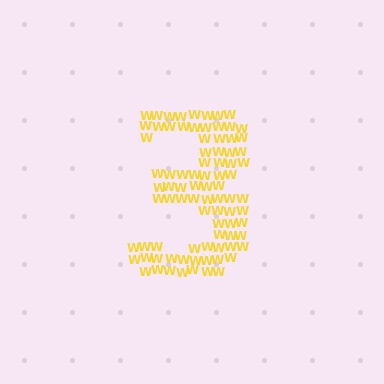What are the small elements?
The small elements are letter W's.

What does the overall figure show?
The overall figure shows the digit 3.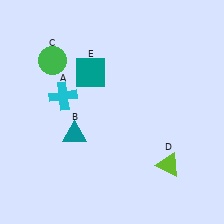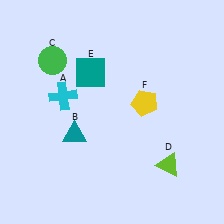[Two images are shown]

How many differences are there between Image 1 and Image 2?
There is 1 difference between the two images.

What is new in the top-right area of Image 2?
A yellow pentagon (F) was added in the top-right area of Image 2.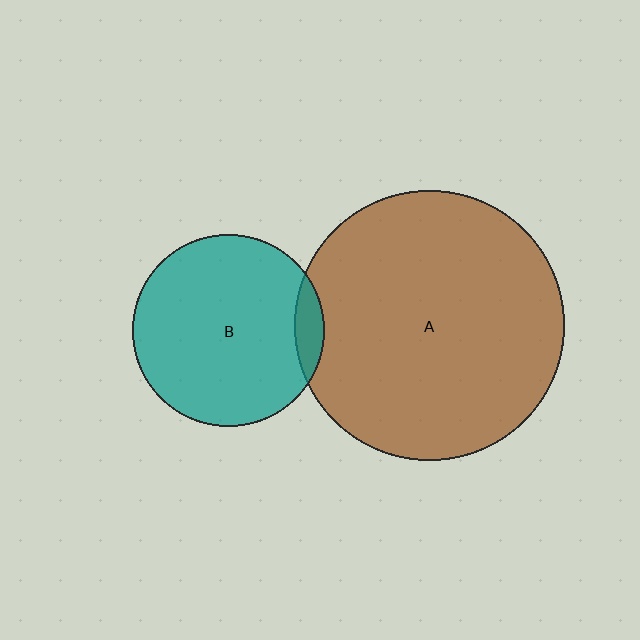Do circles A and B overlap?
Yes.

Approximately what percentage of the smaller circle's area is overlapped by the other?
Approximately 10%.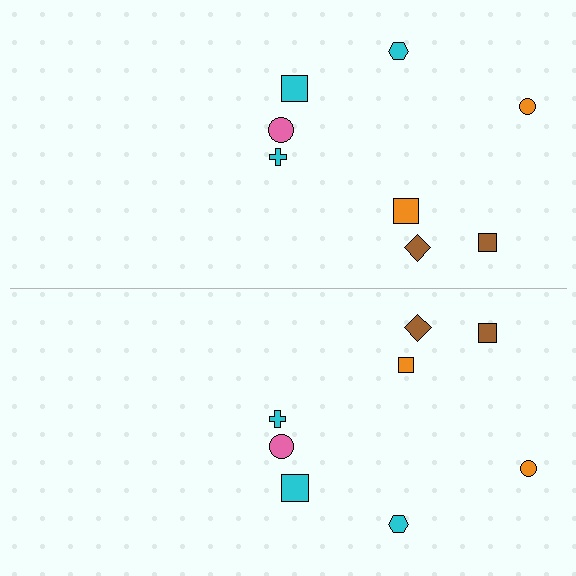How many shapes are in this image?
There are 16 shapes in this image.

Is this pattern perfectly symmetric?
No, the pattern is not perfectly symmetric. The orange square on the bottom side has a different size than its mirror counterpart.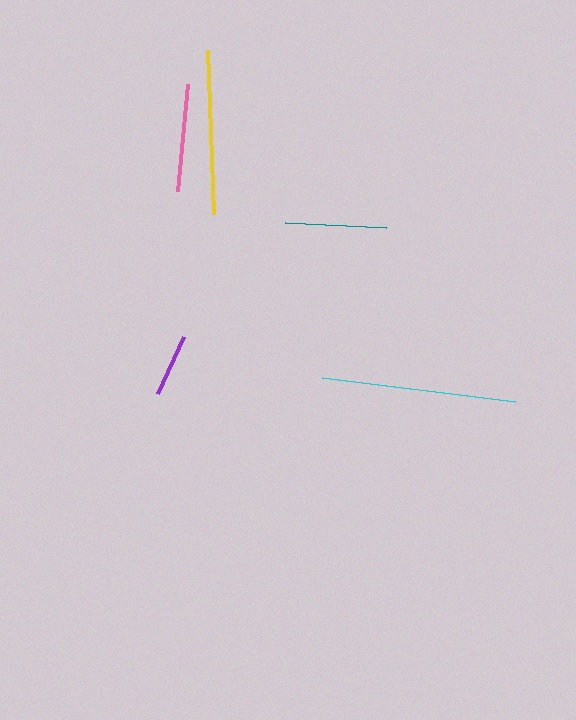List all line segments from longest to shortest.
From longest to shortest: cyan, yellow, pink, teal, purple.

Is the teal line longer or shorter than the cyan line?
The cyan line is longer than the teal line.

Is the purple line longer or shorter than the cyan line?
The cyan line is longer than the purple line.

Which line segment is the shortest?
The purple line is the shortest at approximately 63 pixels.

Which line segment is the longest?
The cyan line is the longest at approximately 194 pixels.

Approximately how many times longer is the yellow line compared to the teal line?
The yellow line is approximately 1.6 times the length of the teal line.